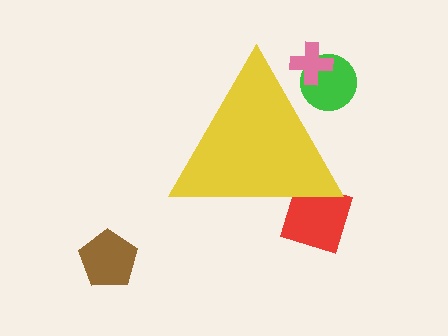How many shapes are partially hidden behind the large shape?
3 shapes are partially hidden.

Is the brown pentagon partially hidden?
No, the brown pentagon is fully visible.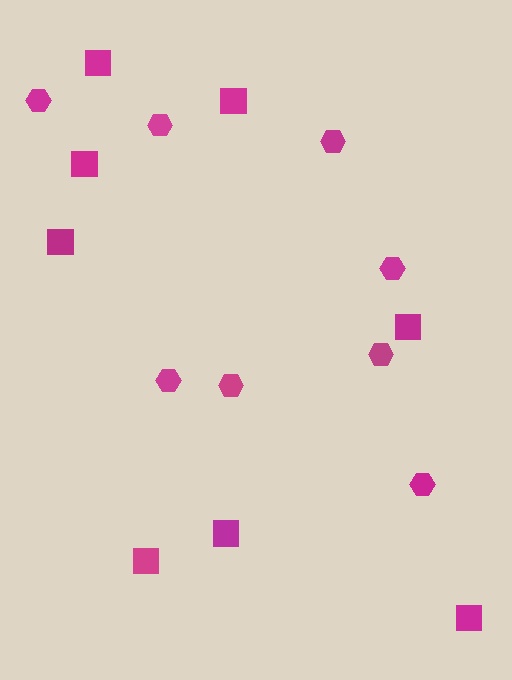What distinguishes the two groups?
There are 2 groups: one group of squares (8) and one group of hexagons (8).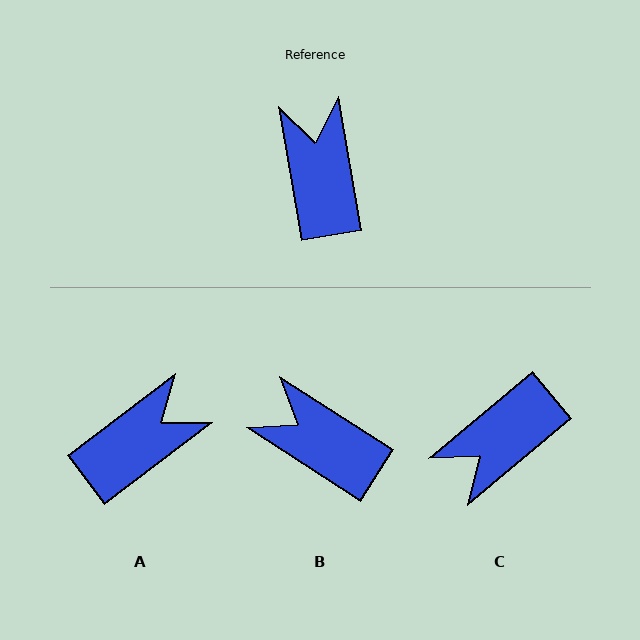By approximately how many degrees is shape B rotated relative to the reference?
Approximately 48 degrees counter-clockwise.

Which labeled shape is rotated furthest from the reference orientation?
C, about 120 degrees away.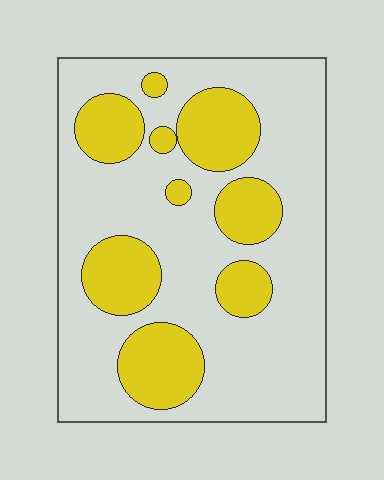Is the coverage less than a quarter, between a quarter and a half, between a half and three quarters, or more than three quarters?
Between a quarter and a half.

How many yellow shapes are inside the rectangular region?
9.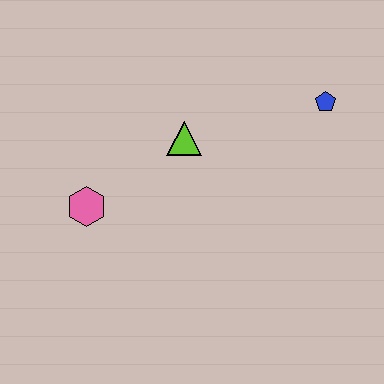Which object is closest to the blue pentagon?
The lime triangle is closest to the blue pentagon.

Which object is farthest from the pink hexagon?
The blue pentagon is farthest from the pink hexagon.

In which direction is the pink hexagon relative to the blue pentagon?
The pink hexagon is to the left of the blue pentagon.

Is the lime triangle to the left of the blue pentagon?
Yes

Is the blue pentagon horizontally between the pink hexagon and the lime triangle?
No